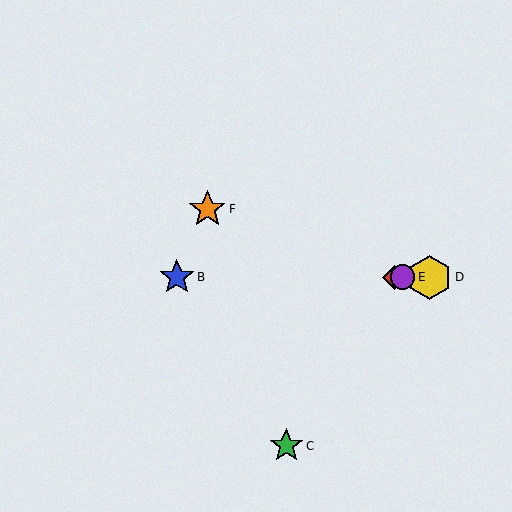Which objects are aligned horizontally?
Objects A, B, D, E are aligned horizontally.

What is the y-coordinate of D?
Object D is at y≈277.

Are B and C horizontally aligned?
No, B is at y≈277 and C is at y≈446.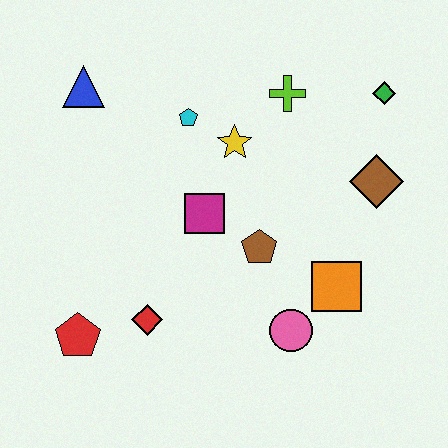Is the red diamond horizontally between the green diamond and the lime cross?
No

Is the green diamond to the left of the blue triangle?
No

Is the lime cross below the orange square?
No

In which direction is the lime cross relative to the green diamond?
The lime cross is to the left of the green diamond.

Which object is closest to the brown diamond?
The green diamond is closest to the brown diamond.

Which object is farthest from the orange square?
The blue triangle is farthest from the orange square.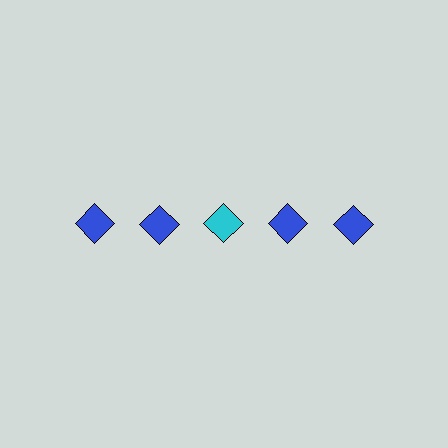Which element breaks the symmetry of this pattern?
The cyan diamond in the top row, center column breaks the symmetry. All other shapes are blue diamonds.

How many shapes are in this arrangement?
There are 5 shapes arranged in a grid pattern.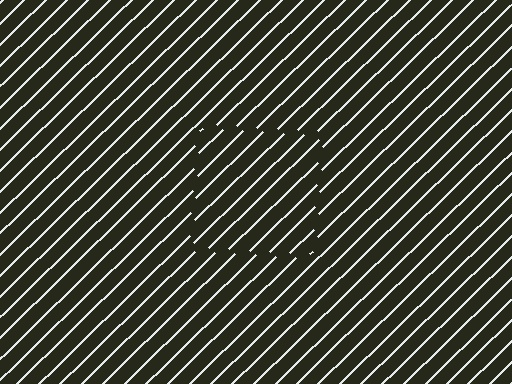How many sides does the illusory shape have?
4 sides — the line-ends trace a square.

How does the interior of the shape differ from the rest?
The interior of the shape contains the same grating, shifted by half a period — the contour is defined by the phase discontinuity where line-ends from the inner and outer gratings abut.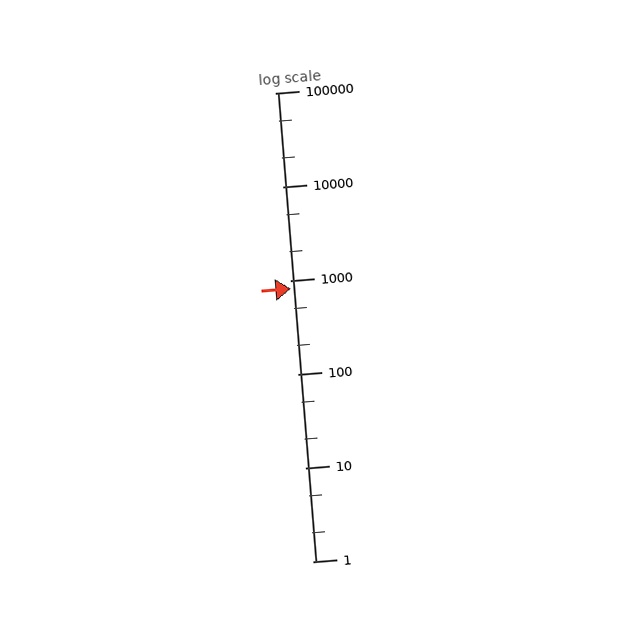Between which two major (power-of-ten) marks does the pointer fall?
The pointer is between 100 and 1000.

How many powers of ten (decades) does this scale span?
The scale spans 5 decades, from 1 to 100000.